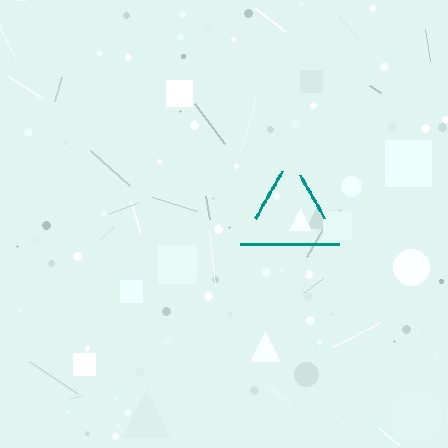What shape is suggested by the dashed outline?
The dashed outline suggests a triangle.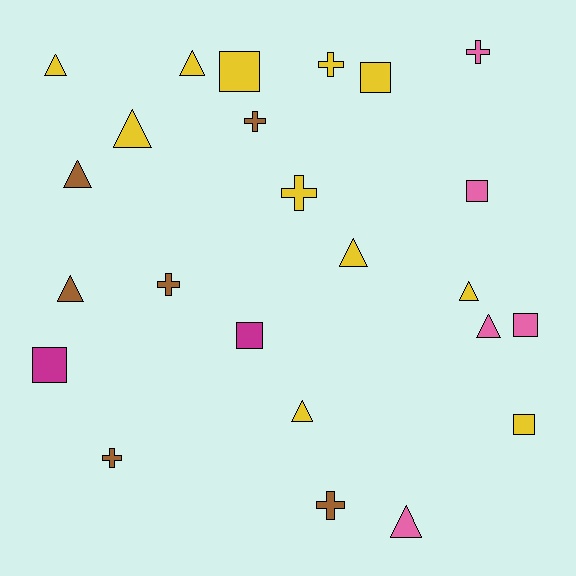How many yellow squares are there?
There are 3 yellow squares.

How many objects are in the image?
There are 24 objects.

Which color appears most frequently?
Yellow, with 11 objects.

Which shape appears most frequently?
Triangle, with 10 objects.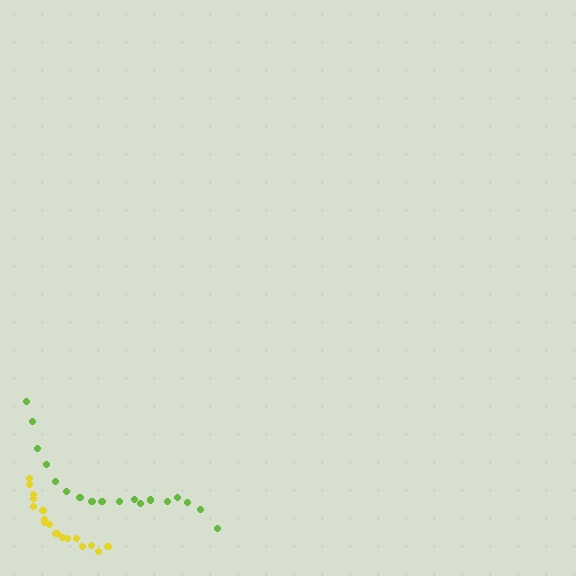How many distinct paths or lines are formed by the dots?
There are 2 distinct paths.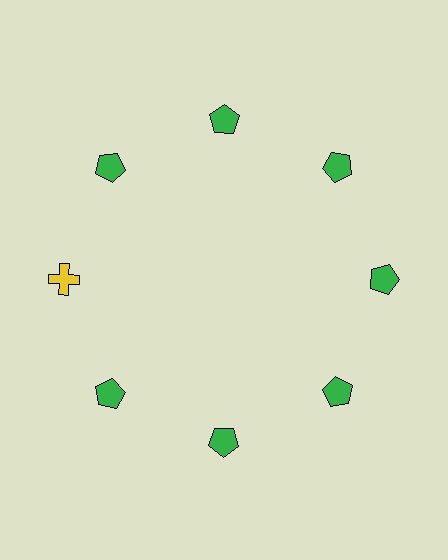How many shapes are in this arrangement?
There are 8 shapes arranged in a ring pattern.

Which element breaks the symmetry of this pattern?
The yellow cross at roughly the 9 o'clock position breaks the symmetry. All other shapes are green pentagons.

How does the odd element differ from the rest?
It differs in both color (yellow instead of green) and shape (cross instead of pentagon).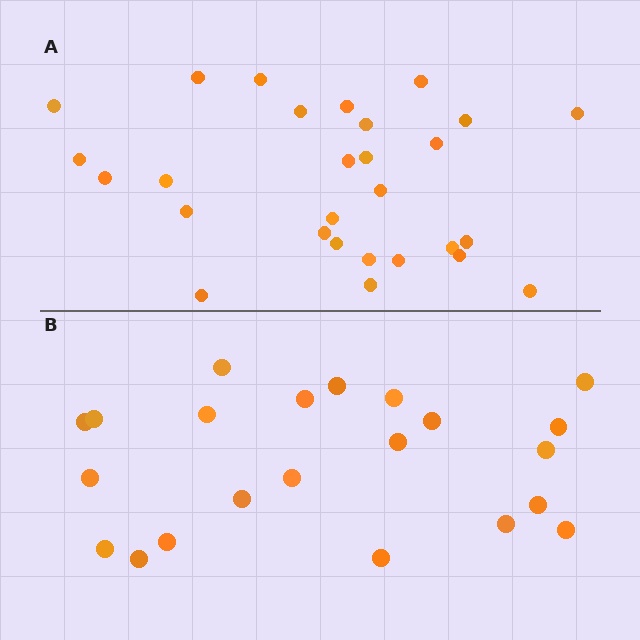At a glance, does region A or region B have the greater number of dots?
Region A (the top region) has more dots.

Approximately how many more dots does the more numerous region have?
Region A has about 6 more dots than region B.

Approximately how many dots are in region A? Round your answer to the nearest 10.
About 30 dots. (The exact count is 28, which rounds to 30.)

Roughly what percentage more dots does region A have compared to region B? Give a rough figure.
About 25% more.